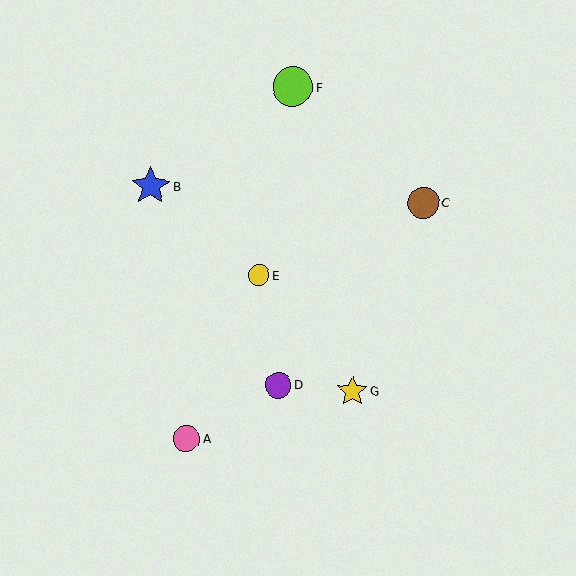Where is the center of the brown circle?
The center of the brown circle is at (423, 203).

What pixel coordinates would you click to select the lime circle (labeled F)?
Click at (293, 87) to select the lime circle F.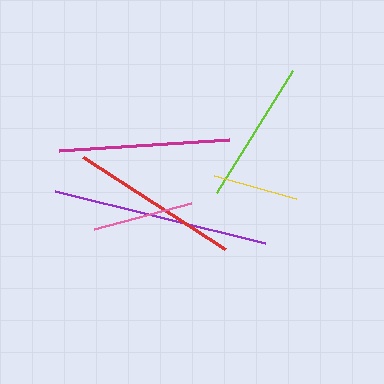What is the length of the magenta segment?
The magenta segment is approximately 170 pixels long.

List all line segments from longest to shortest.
From longest to shortest: purple, magenta, red, lime, pink, yellow.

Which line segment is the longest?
The purple line is the longest at approximately 217 pixels.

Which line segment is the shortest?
The yellow line is the shortest at approximately 86 pixels.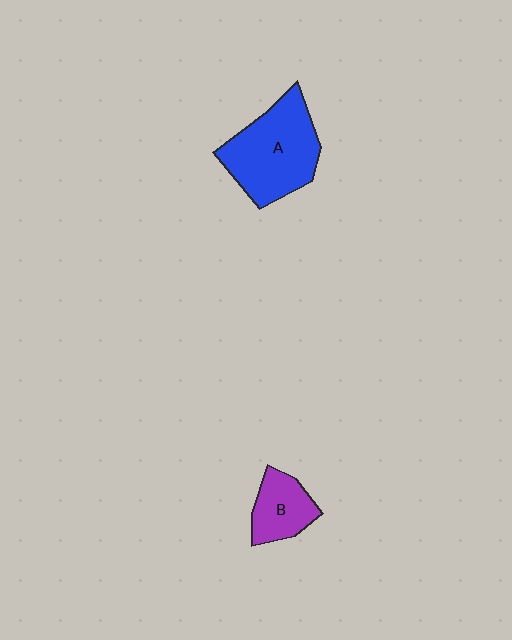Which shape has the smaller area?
Shape B (purple).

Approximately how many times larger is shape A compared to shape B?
Approximately 2.1 times.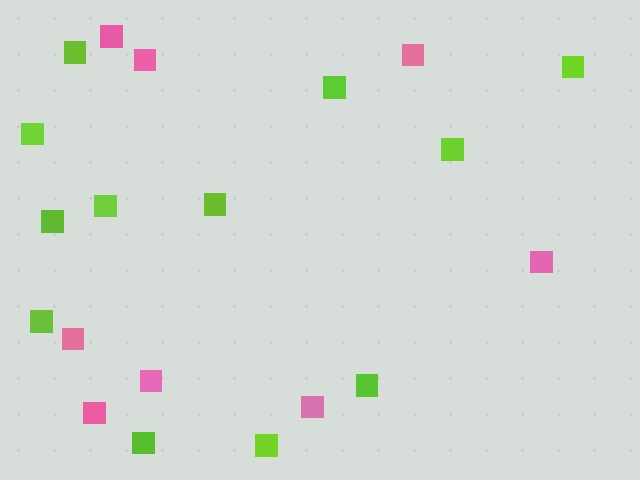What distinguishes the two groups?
There are 2 groups: one group of lime squares (12) and one group of pink squares (8).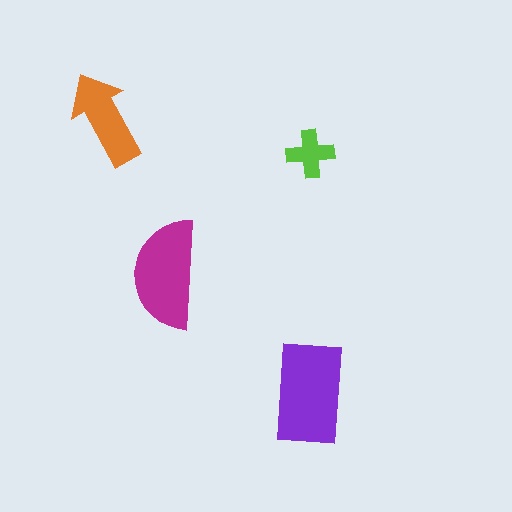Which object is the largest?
The purple rectangle.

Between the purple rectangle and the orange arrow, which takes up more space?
The purple rectangle.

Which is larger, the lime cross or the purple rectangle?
The purple rectangle.